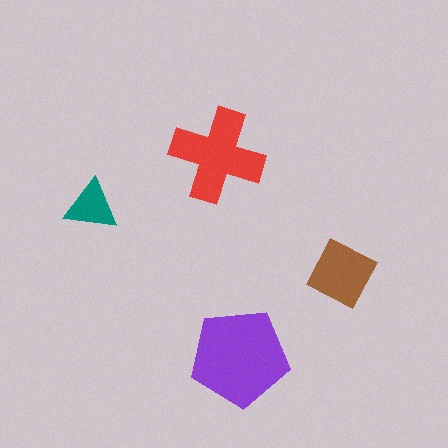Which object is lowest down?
The purple pentagon is bottommost.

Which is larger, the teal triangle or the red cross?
The red cross.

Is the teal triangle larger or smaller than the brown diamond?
Smaller.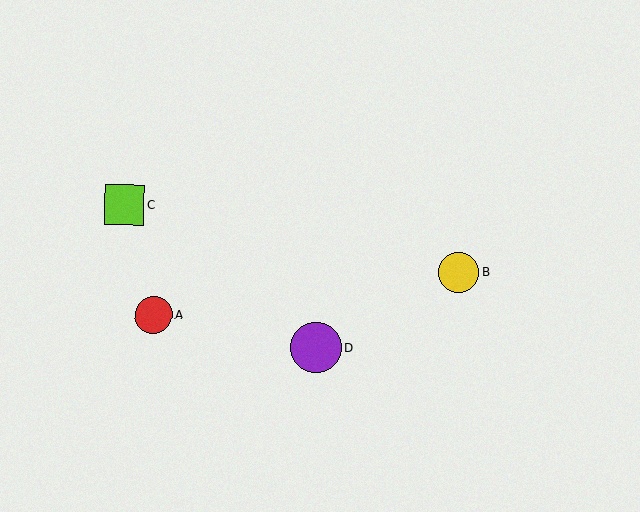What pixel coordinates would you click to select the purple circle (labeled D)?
Click at (316, 348) to select the purple circle D.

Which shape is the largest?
The purple circle (labeled D) is the largest.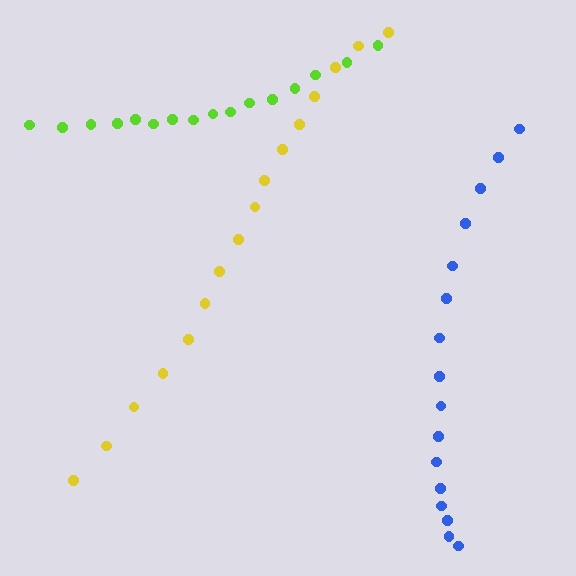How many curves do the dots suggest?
There are 3 distinct paths.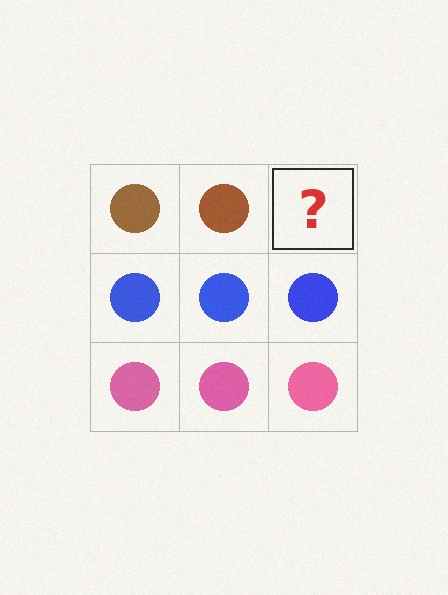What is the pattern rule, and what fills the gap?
The rule is that each row has a consistent color. The gap should be filled with a brown circle.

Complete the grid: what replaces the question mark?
The question mark should be replaced with a brown circle.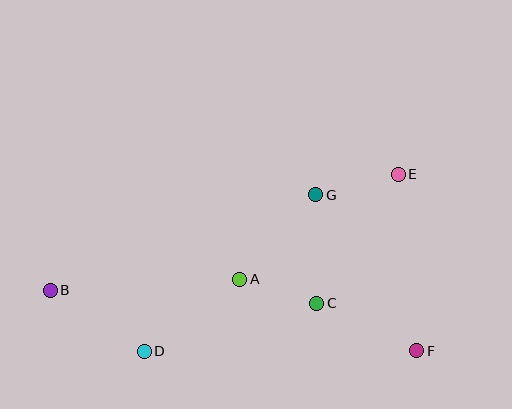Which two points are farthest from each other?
Points B and F are farthest from each other.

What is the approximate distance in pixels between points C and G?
The distance between C and G is approximately 108 pixels.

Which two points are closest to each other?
Points A and C are closest to each other.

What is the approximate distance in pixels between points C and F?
The distance between C and F is approximately 111 pixels.